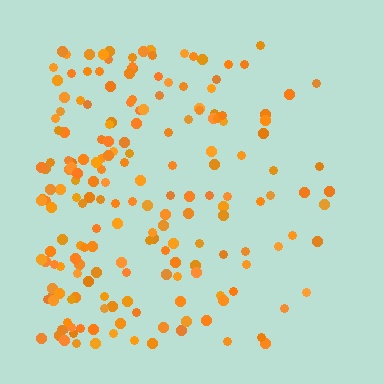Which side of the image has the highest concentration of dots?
The left.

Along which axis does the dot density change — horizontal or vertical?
Horizontal.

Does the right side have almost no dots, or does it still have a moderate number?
Still a moderate number, just noticeably fewer than the left.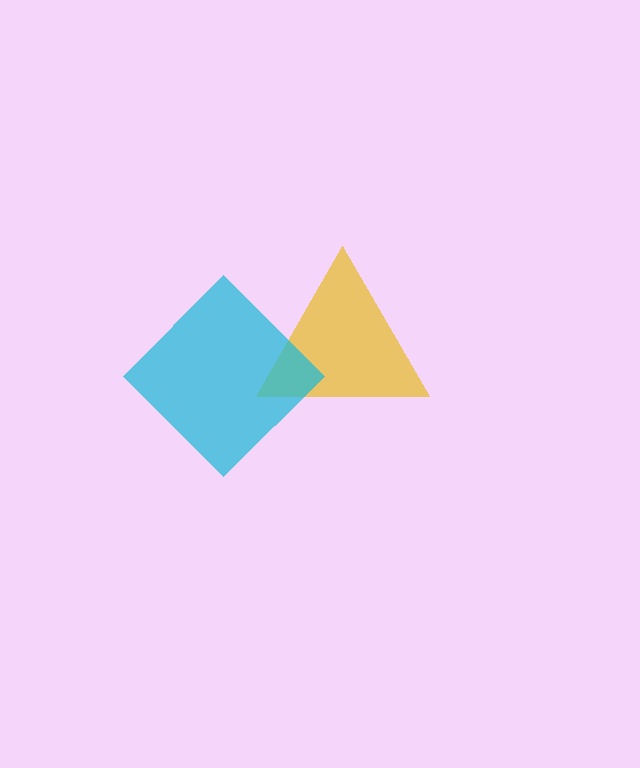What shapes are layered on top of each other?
The layered shapes are: a yellow triangle, a cyan diamond.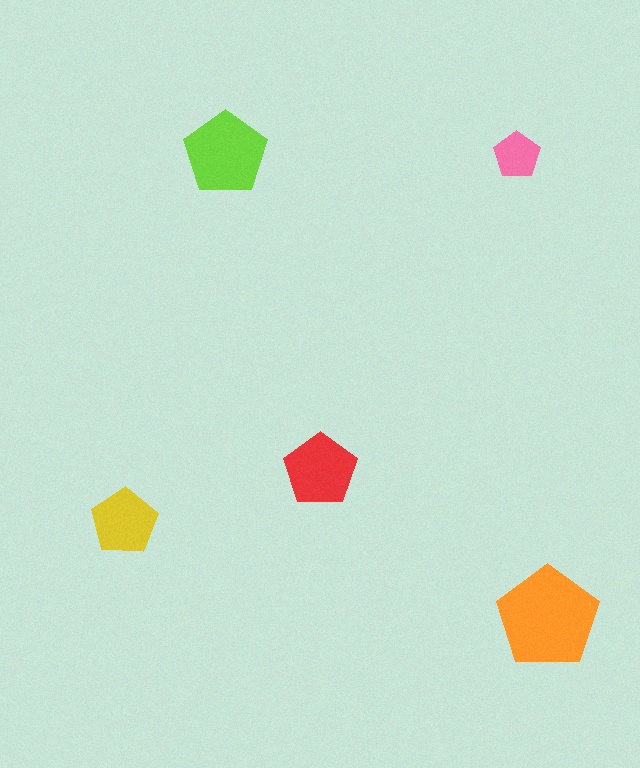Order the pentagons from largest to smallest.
the orange one, the lime one, the red one, the yellow one, the pink one.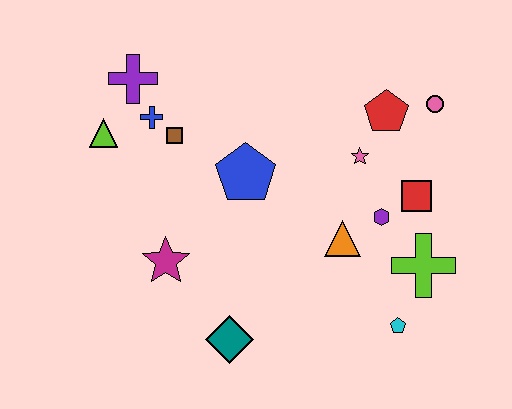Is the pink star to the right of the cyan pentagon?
No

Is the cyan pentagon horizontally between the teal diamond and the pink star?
No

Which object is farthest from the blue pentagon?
The cyan pentagon is farthest from the blue pentagon.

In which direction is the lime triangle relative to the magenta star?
The lime triangle is above the magenta star.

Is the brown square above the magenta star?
Yes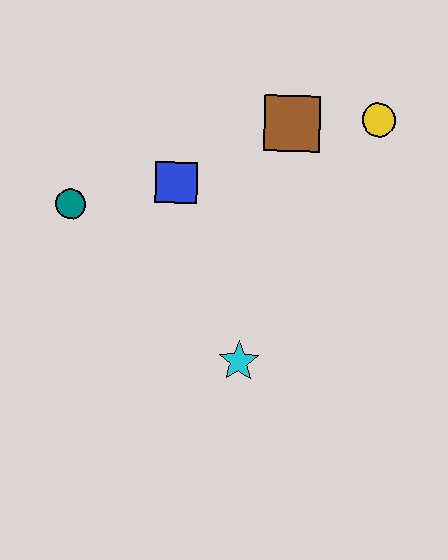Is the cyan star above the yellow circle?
No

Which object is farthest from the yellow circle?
The teal circle is farthest from the yellow circle.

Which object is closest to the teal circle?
The blue square is closest to the teal circle.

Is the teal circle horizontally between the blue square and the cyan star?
No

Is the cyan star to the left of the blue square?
No